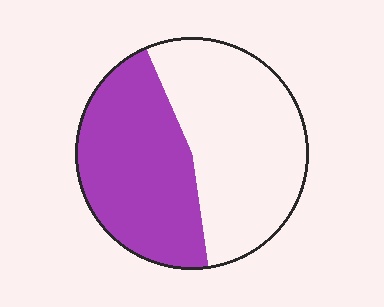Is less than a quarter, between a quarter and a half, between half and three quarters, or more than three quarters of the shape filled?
Between a quarter and a half.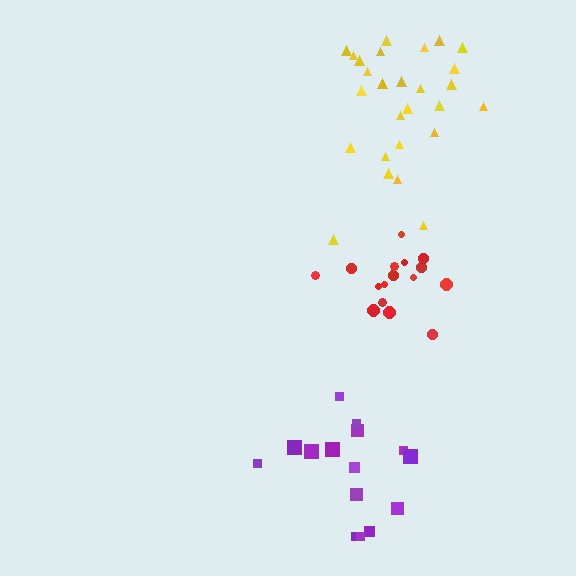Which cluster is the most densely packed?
Red.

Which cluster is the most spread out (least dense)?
Purple.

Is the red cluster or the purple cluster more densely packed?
Red.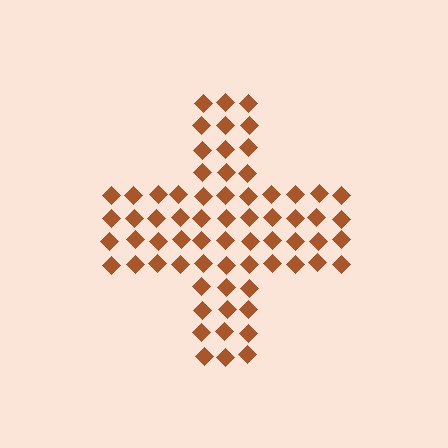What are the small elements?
The small elements are diamonds.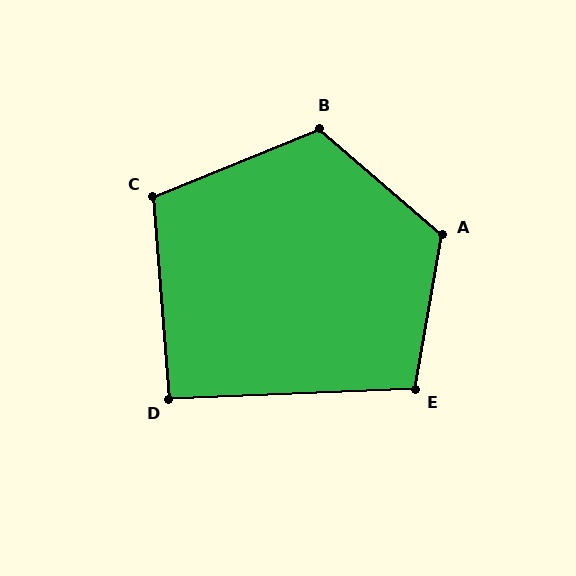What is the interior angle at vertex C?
Approximately 108 degrees (obtuse).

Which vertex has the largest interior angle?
A, at approximately 121 degrees.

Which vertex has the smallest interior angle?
D, at approximately 92 degrees.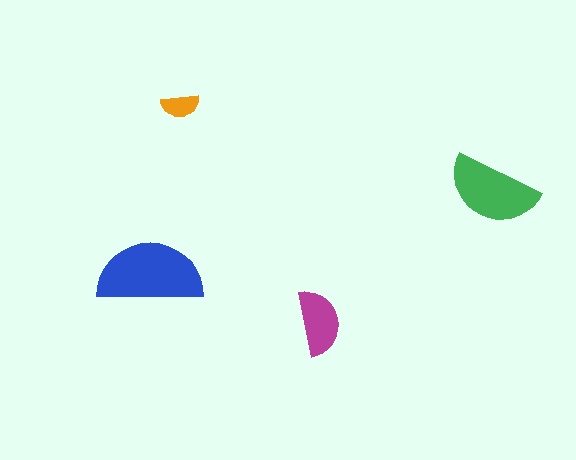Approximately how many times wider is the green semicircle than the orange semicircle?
About 2.5 times wider.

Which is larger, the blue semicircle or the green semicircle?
The blue one.